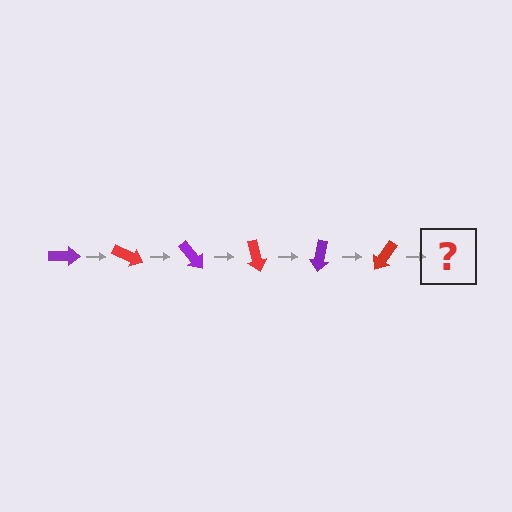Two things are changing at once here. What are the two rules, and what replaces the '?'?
The two rules are that it rotates 25 degrees each step and the color cycles through purple and red. The '?' should be a purple arrow, rotated 150 degrees from the start.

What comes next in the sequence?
The next element should be a purple arrow, rotated 150 degrees from the start.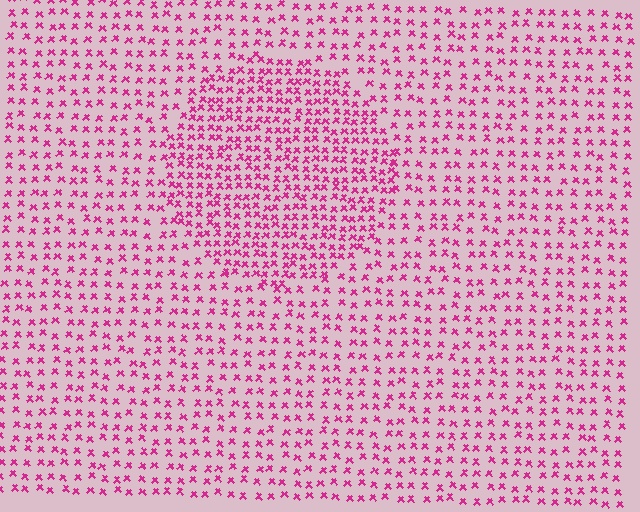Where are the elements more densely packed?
The elements are more densely packed inside the circle boundary.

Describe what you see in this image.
The image contains small magenta elements arranged at two different densities. A circle-shaped region is visible where the elements are more densely packed than the surrounding area.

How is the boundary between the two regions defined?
The boundary is defined by a change in element density (approximately 1.8x ratio). All elements are the same color, size, and shape.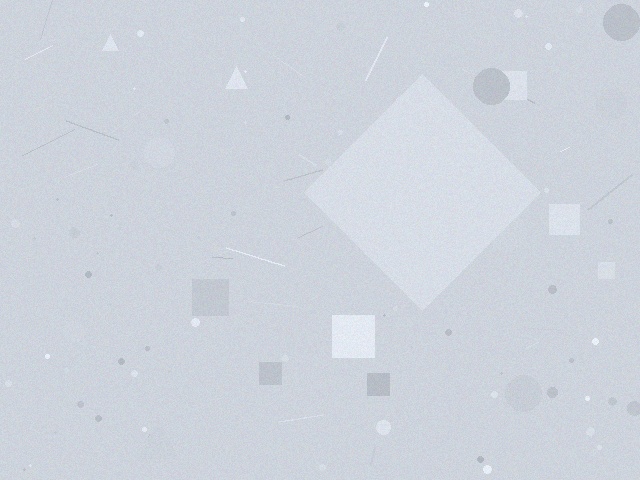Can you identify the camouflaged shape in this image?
The camouflaged shape is a diamond.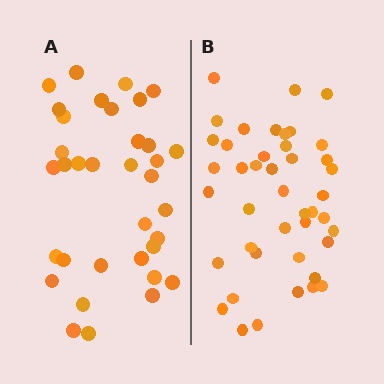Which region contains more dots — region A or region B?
Region B (the right region) has more dots.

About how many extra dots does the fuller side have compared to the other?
Region B has roughly 8 or so more dots than region A.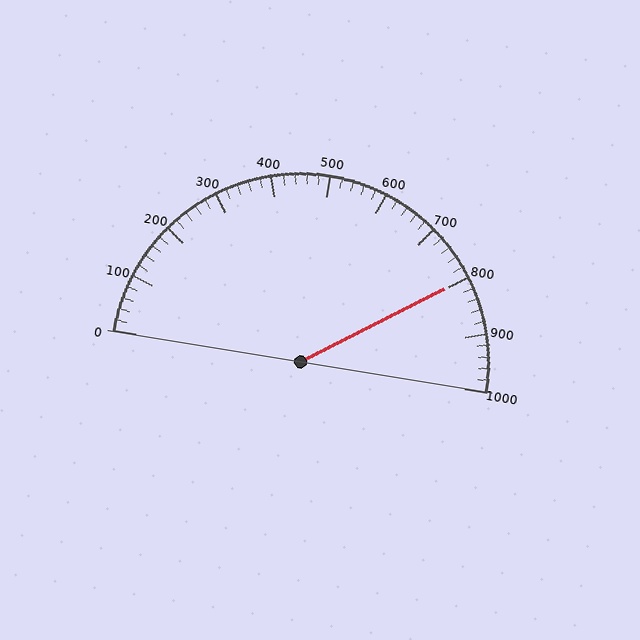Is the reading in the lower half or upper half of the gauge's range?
The reading is in the upper half of the range (0 to 1000).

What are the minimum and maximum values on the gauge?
The gauge ranges from 0 to 1000.